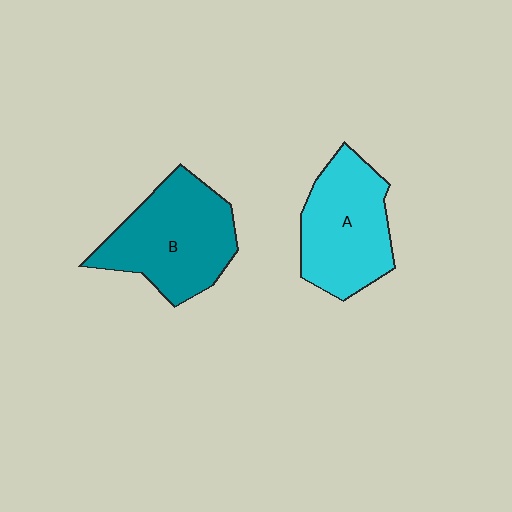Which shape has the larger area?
Shape B (teal).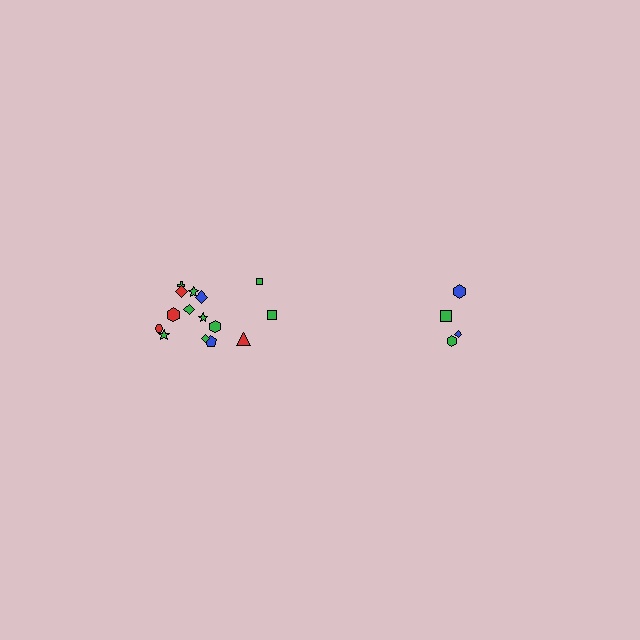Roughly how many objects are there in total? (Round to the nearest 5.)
Roughly 20 objects in total.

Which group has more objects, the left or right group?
The left group.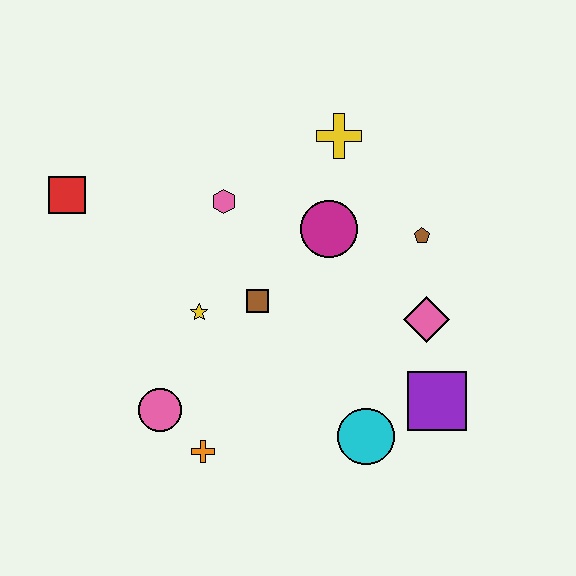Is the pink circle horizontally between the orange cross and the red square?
Yes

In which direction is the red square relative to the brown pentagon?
The red square is to the left of the brown pentagon.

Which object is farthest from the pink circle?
The yellow cross is farthest from the pink circle.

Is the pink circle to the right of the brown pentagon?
No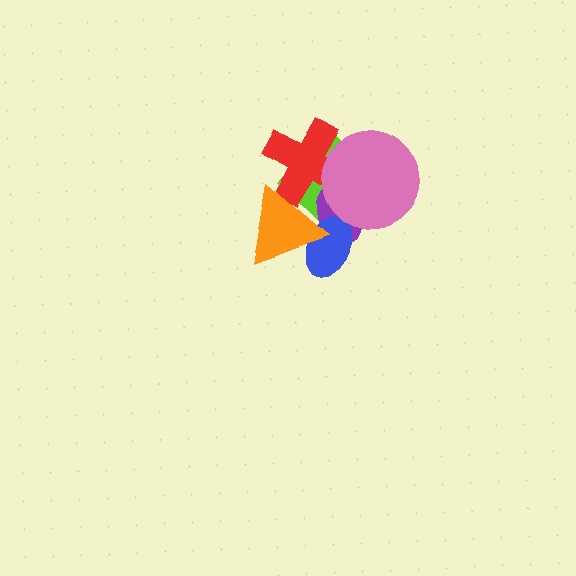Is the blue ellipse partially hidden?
Yes, it is partially covered by another shape.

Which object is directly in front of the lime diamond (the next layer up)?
The purple ellipse is directly in front of the lime diamond.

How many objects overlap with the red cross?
4 objects overlap with the red cross.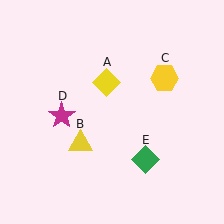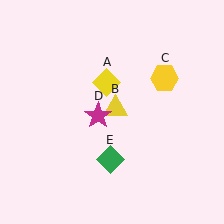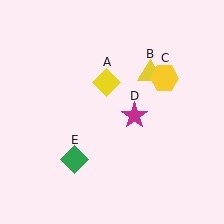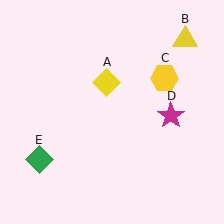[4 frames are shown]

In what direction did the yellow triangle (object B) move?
The yellow triangle (object B) moved up and to the right.